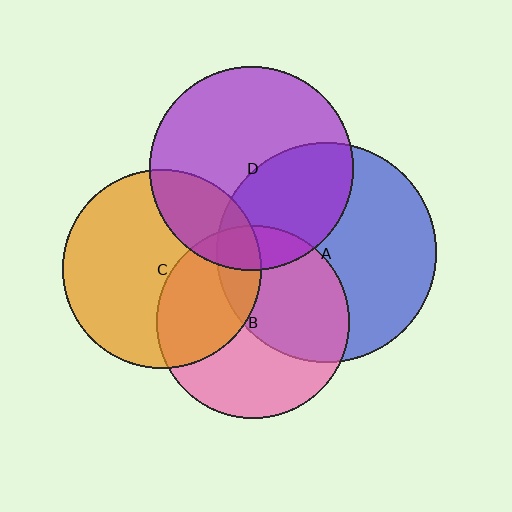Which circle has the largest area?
Circle A (blue).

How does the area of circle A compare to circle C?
Approximately 1.2 times.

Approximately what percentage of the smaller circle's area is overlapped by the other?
Approximately 20%.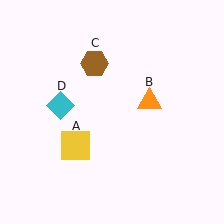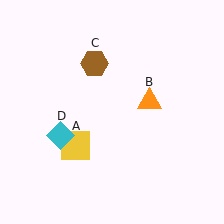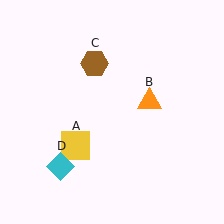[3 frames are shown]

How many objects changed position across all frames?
1 object changed position: cyan diamond (object D).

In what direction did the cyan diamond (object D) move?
The cyan diamond (object D) moved down.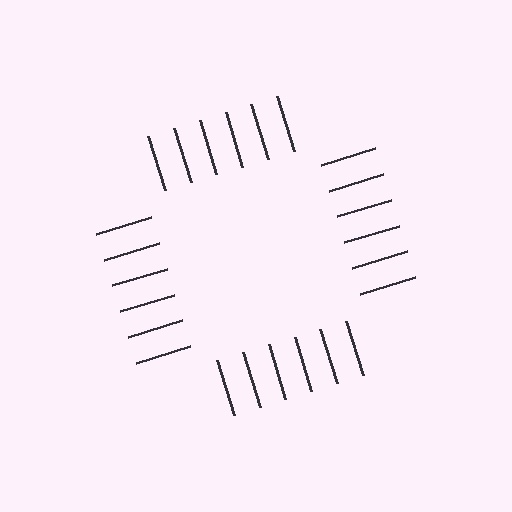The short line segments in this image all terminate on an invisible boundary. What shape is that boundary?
An illusory square — the line segments terminate on its edges but no continuous stroke is drawn.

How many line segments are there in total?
24 — 6 along each of the 4 edges.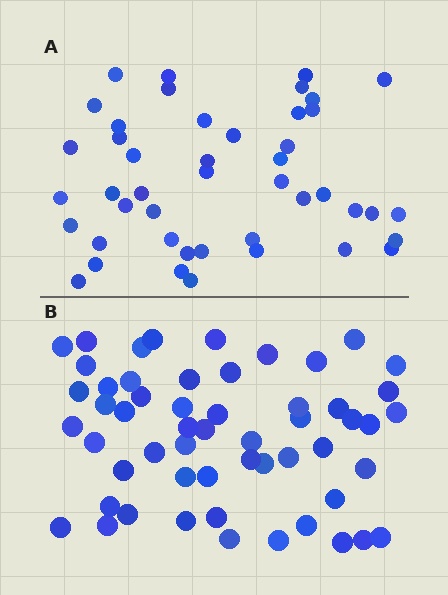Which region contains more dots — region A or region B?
Region B (the bottom region) has more dots.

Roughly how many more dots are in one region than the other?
Region B has roughly 10 or so more dots than region A.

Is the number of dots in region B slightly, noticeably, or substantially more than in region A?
Region B has only slightly more — the two regions are fairly close. The ratio is roughly 1.2 to 1.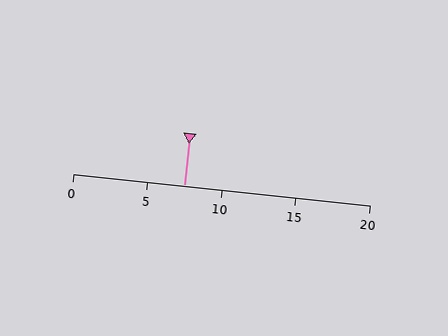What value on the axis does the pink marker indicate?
The marker indicates approximately 7.5.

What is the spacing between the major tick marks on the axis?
The major ticks are spaced 5 apart.